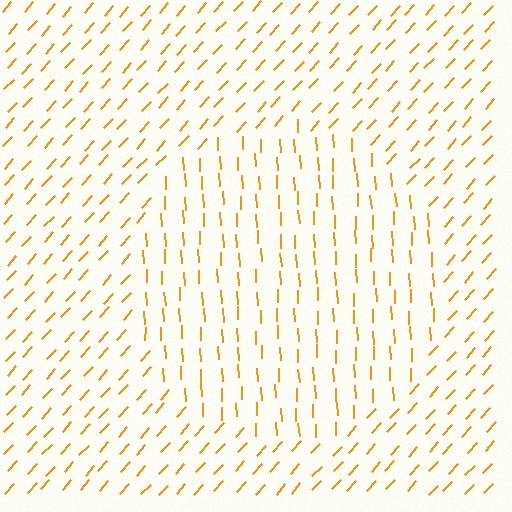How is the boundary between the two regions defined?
The boundary is defined purely by a change in line orientation (approximately 45 degrees difference). All lines are the same color and thickness.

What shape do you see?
I see a circle.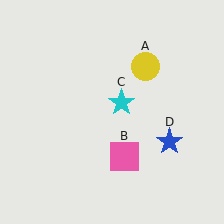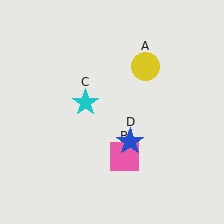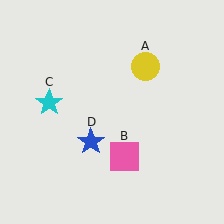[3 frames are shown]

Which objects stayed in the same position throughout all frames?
Yellow circle (object A) and pink square (object B) remained stationary.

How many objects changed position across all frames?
2 objects changed position: cyan star (object C), blue star (object D).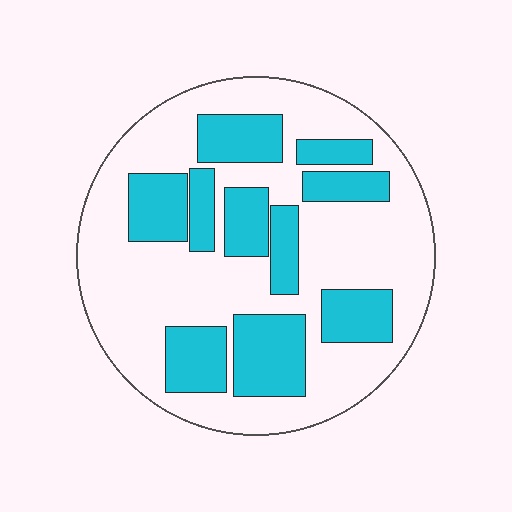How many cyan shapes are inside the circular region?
10.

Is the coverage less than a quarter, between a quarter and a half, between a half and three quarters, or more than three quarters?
Between a quarter and a half.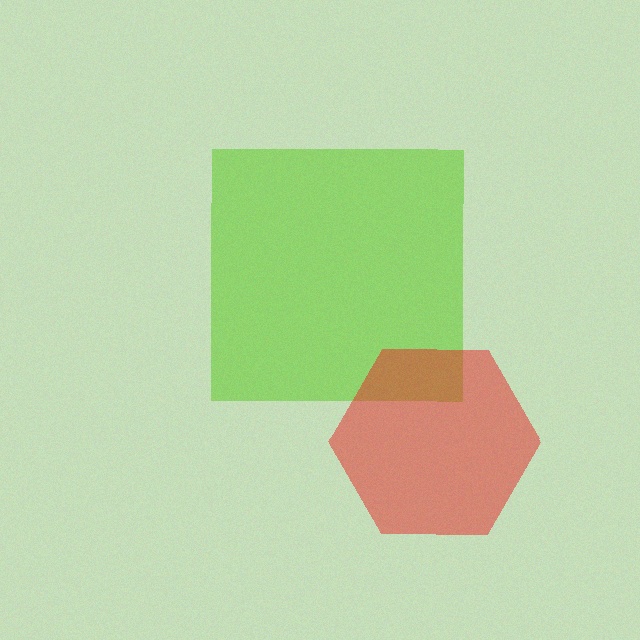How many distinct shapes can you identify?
There are 2 distinct shapes: a lime square, a red hexagon.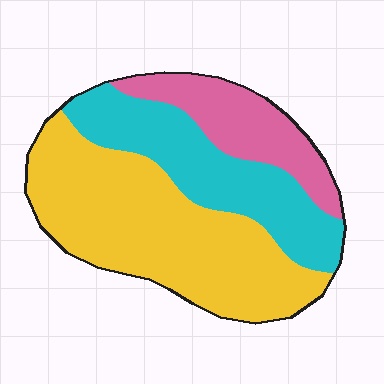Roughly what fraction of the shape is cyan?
Cyan takes up about one third (1/3) of the shape.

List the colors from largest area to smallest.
From largest to smallest: yellow, cyan, pink.